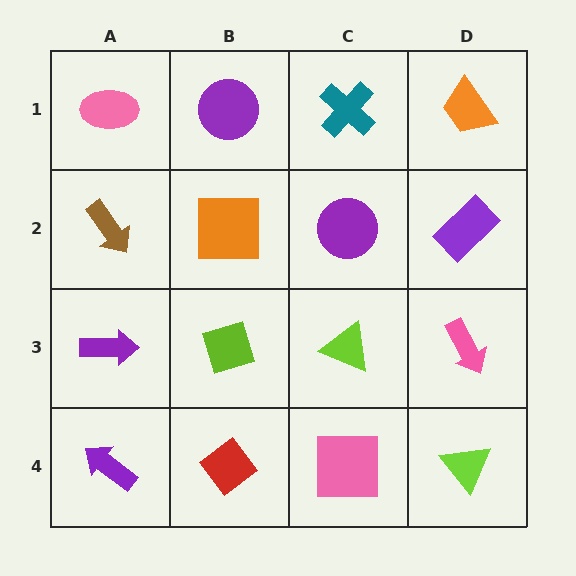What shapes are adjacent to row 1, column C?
A purple circle (row 2, column C), a purple circle (row 1, column B), an orange trapezoid (row 1, column D).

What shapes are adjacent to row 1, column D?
A purple rectangle (row 2, column D), a teal cross (row 1, column C).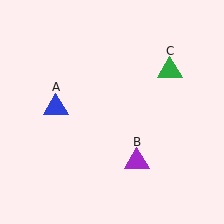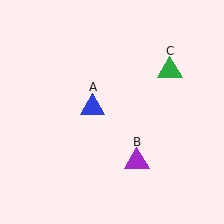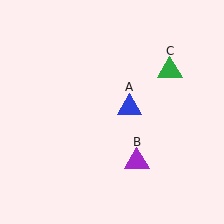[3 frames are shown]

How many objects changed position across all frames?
1 object changed position: blue triangle (object A).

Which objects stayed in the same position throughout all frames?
Purple triangle (object B) and green triangle (object C) remained stationary.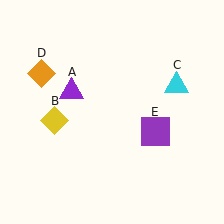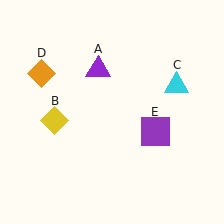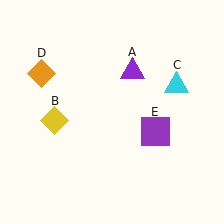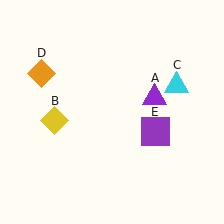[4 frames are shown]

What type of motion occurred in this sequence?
The purple triangle (object A) rotated clockwise around the center of the scene.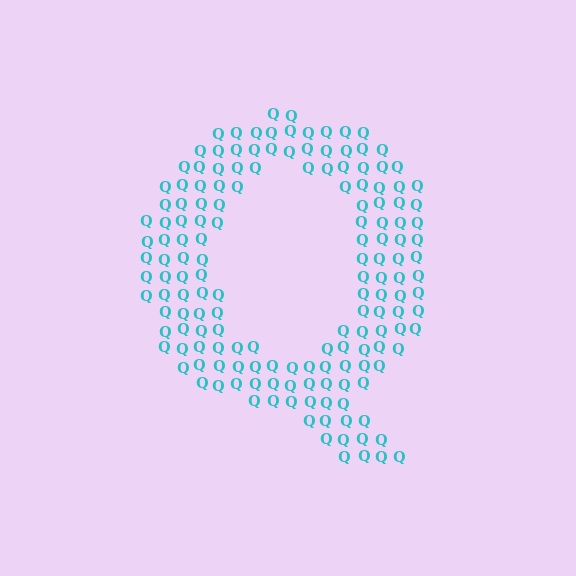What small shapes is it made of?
It is made of small letter Q's.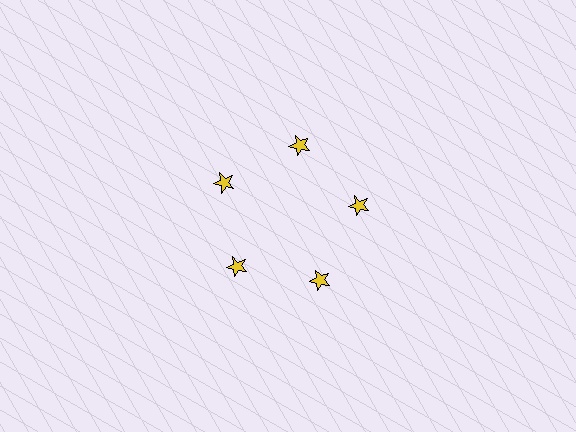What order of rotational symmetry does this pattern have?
This pattern has 5-fold rotational symmetry.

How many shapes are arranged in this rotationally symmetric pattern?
There are 5 shapes, arranged in 5 groups of 1.